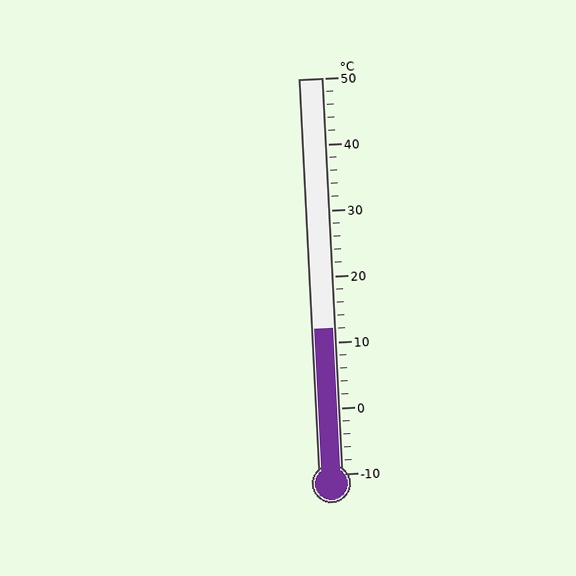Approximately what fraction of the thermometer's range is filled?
The thermometer is filled to approximately 35% of its range.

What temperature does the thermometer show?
The thermometer shows approximately 12°C.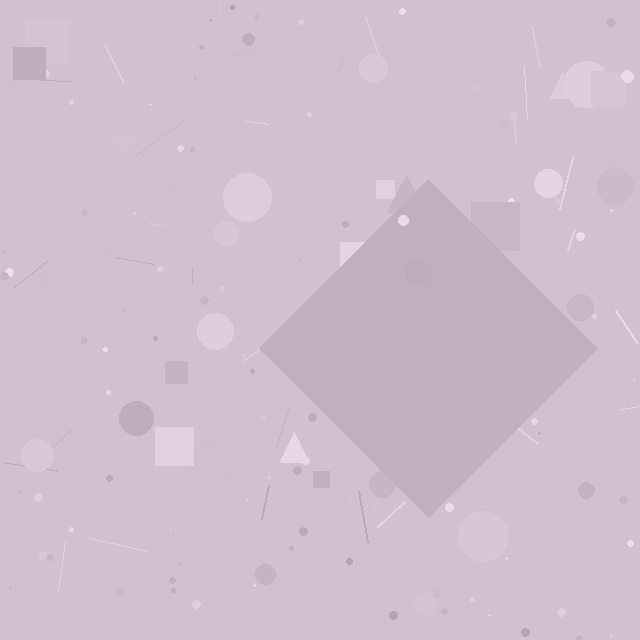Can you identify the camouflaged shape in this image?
The camouflaged shape is a diamond.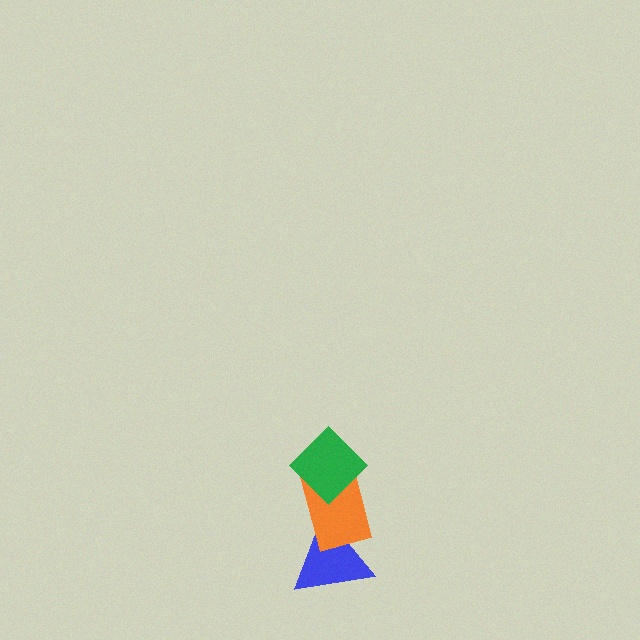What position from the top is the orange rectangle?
The orange rectangle is 2nd from the top.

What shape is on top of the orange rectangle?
The green diamond is on top of the orange rectangle.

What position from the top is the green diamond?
The green diamond is 1st from the top.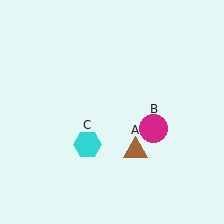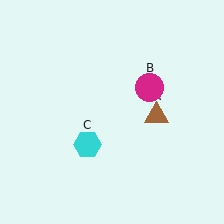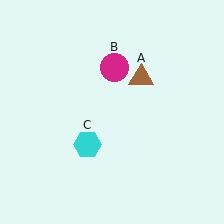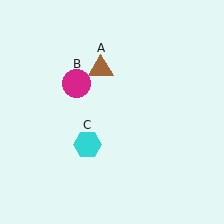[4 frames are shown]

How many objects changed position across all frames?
2 objects changed position: brown triangle (object A), magenta circle (object B).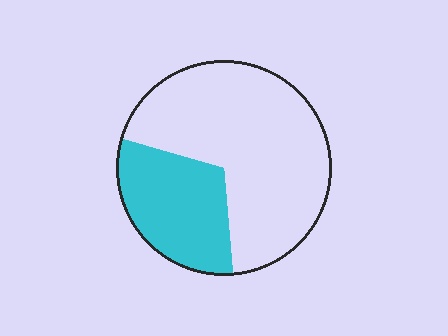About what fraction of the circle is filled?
About one third (1/3).